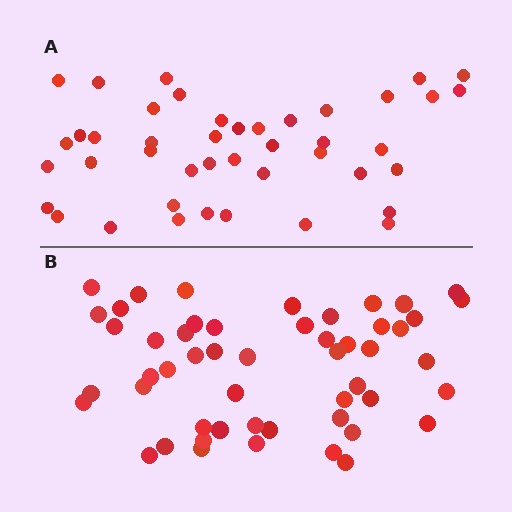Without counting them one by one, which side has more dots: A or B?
Region B (the bottom region) has more dots.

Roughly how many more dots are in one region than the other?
Region B has roughly 8 or so more dots than region A.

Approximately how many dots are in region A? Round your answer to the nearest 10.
About 40 dots. (The exact count is 43, which rounds to 40.)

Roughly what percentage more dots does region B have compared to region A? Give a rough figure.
About 20% more.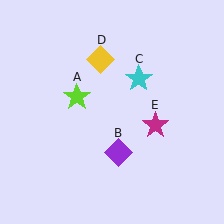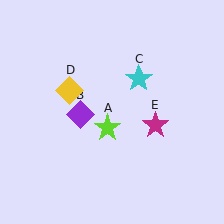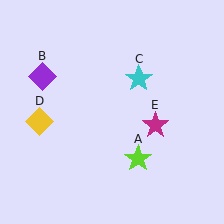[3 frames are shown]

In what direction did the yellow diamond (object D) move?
The yellow diamond (object D) moved down and to the left.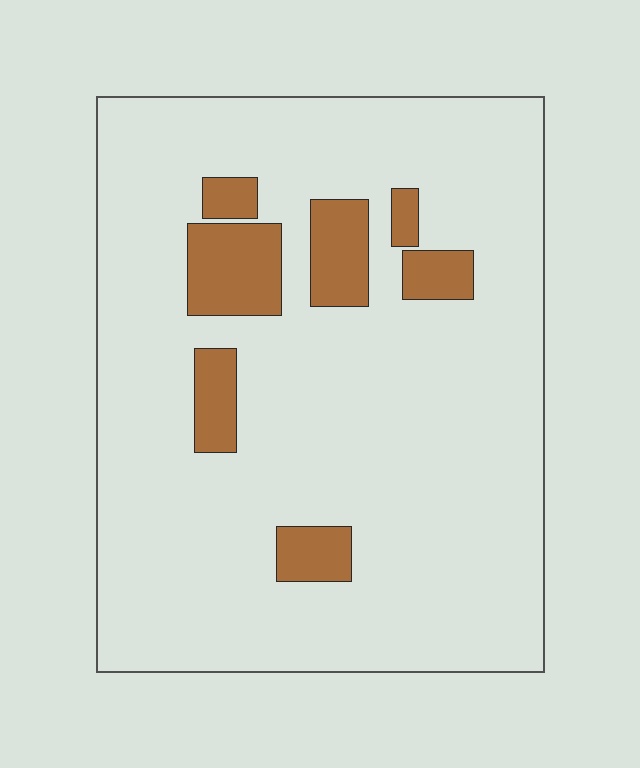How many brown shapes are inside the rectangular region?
7.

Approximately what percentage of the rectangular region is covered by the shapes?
Approximately 10%.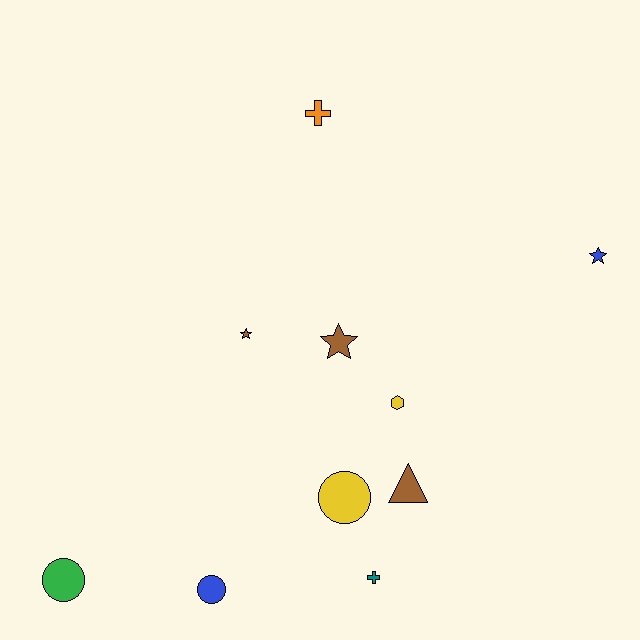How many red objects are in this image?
There are no red objects.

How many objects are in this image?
There are 10 objects.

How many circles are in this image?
There are 3 circles.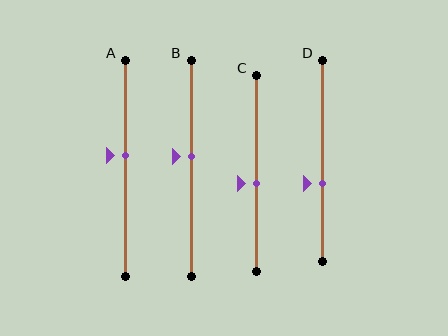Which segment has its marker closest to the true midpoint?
Segment C has its marker closest to the true midpoint.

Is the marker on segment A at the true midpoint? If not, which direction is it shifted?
No, the marker on segment A is shifted upward by about 6% of the segment length.